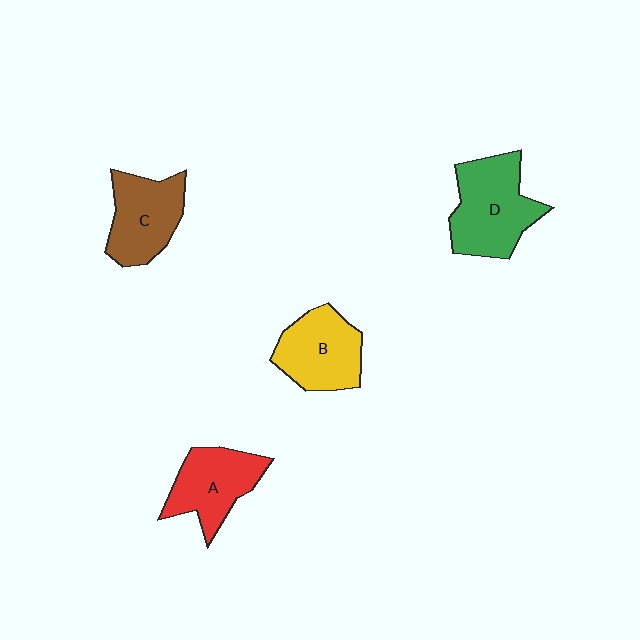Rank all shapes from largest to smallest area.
From largest to smallest: D (green), B (yellow), C (brown), A (red).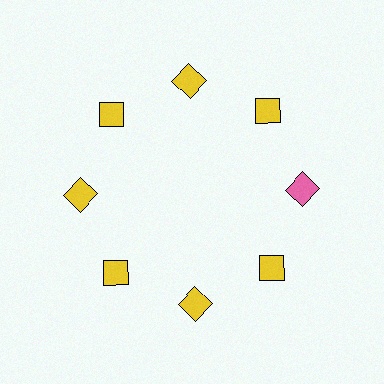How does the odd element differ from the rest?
It has a different color: pink instead of yellow.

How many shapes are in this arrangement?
There are 8 shapes arranged in a ring pattern.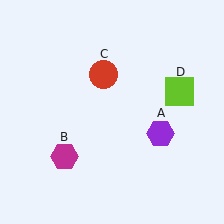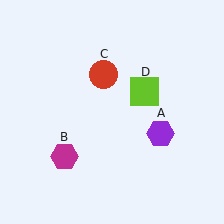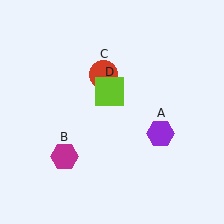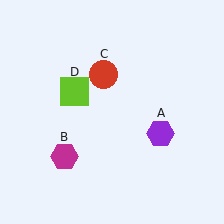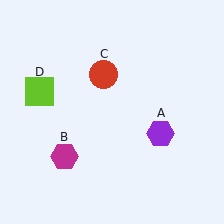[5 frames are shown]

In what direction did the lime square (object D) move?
The lime square (object D) moved left.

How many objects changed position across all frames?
1 object changed position: lime square (object D).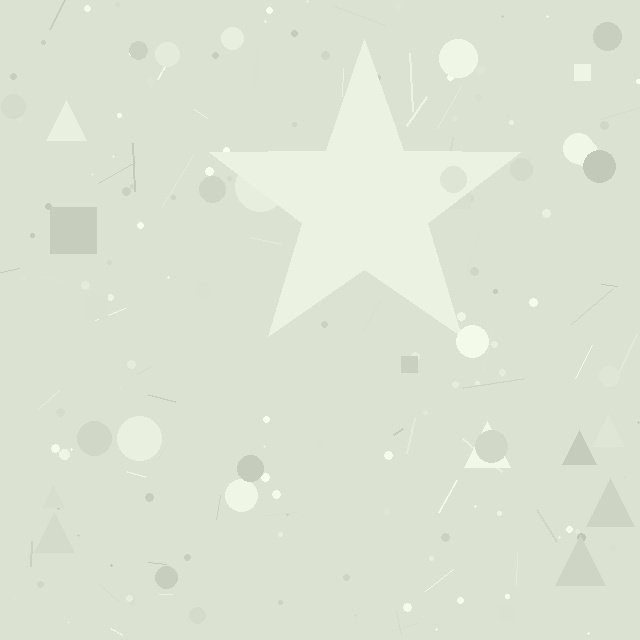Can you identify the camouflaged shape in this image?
The camouflaged shape is a star.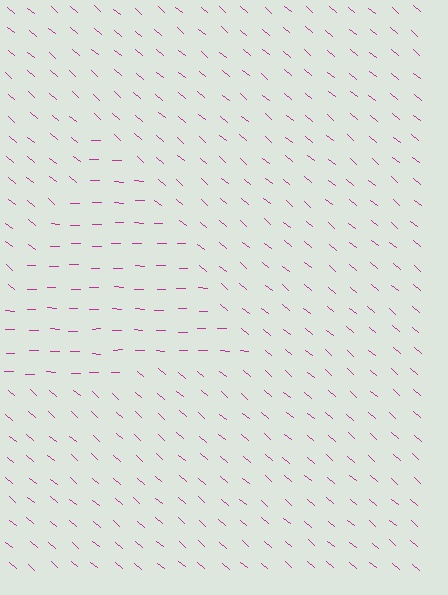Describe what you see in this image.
The image is filled with small magenta line segments. A triangle region in the image has lines oriented differently from the surrounding lines, creating a visible texture boundary.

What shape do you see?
I see a triangle.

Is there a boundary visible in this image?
Yes, there is a texture boundary formed by a change in line orientation.